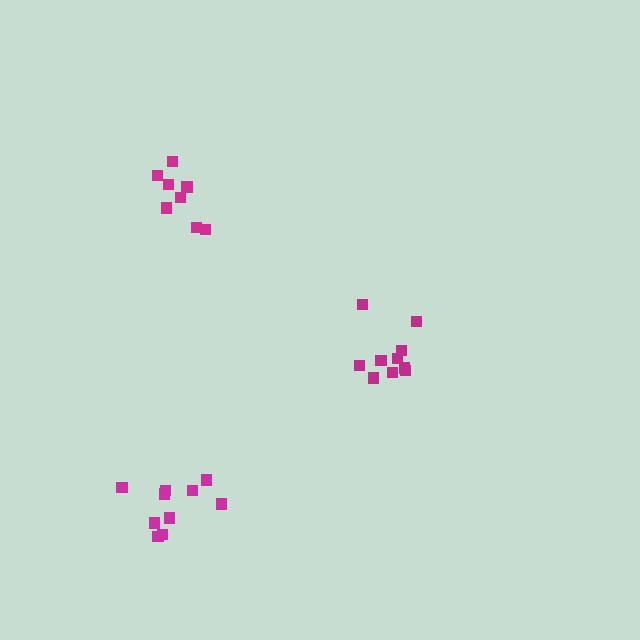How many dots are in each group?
Group 1: 8 dots, Group 2: 10 dots, Group 3: 10 dots (28 total).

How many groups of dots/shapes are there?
There are 3 groups.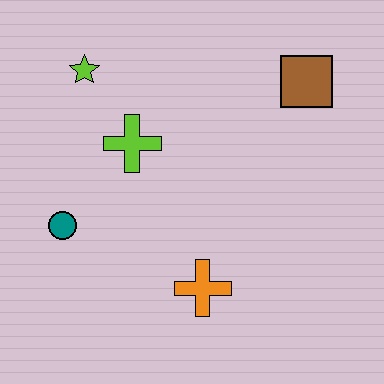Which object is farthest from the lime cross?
The brown square is farthest from the lime cross.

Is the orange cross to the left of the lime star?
No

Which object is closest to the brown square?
The lime cross is closest to the brown square.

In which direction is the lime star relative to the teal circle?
The lime star is above the teal circle.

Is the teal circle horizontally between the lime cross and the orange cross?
No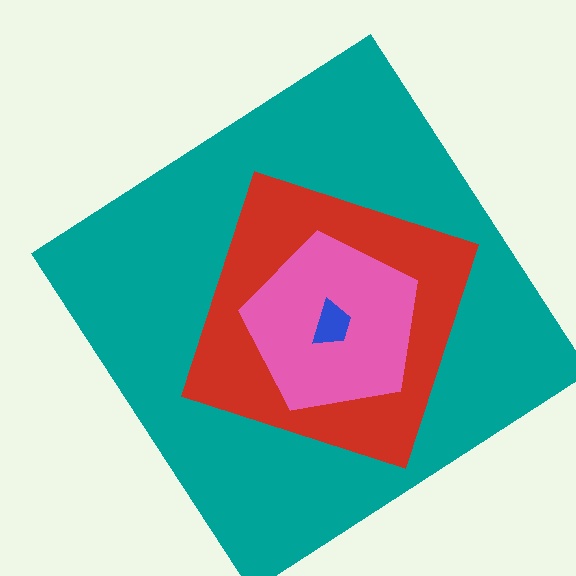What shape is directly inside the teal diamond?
The red diamond.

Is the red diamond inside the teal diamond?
Yes.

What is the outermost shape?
The teal diamond.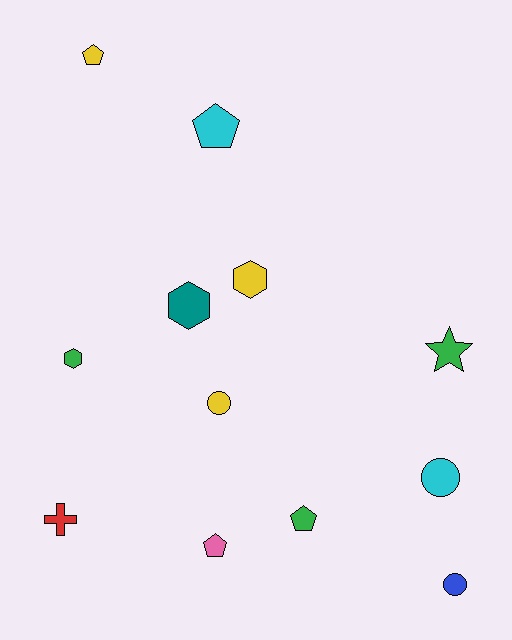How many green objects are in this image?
There are 3 green objects.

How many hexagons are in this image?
There are 3 hexagons.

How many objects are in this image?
There are 12 objects.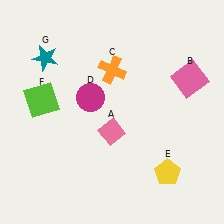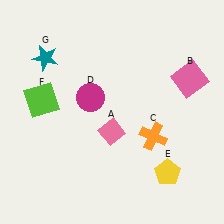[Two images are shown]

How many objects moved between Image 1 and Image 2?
1 object moved between the two images.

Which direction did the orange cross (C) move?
The orange cross (C) moved down.